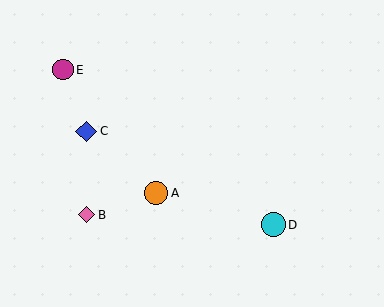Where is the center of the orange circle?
The center of the orange circle is at (156, 193).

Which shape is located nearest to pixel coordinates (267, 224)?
The cyan circle (labeled D) at (273, 225) is nearest to that location.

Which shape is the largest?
The cyan circle (labeled D) is the largest.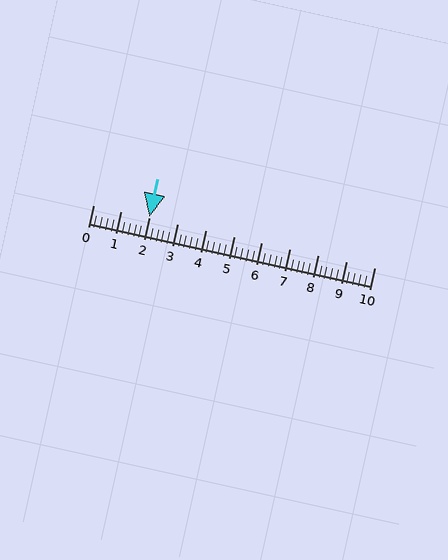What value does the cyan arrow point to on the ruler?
The cyan arrow points to approximately 2.0.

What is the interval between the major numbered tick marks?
The major tick marks are spaced 1 units apart.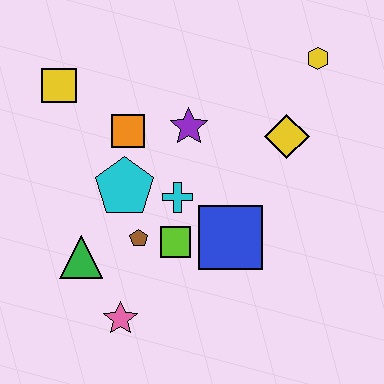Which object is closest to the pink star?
The green triangle is closest to the pink star.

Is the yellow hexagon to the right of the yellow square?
Yes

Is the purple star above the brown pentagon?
Yes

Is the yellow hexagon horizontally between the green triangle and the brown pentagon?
No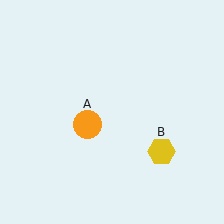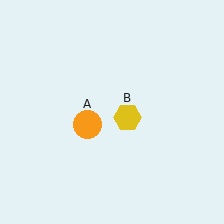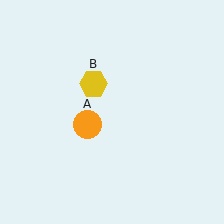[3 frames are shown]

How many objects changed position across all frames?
1 object changed position: yellow hexagon (object B).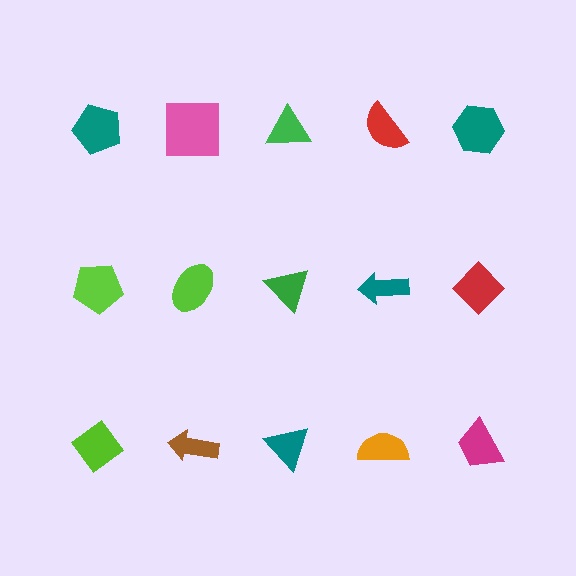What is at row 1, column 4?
A red semicircle.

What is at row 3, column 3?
A teal triangle.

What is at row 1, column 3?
A green triangle.